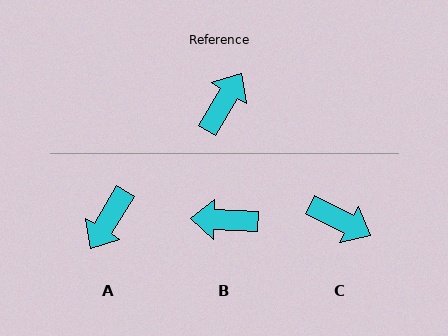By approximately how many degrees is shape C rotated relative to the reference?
Approximately 86 degrees clockwise.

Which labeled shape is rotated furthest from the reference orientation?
A, about 180 degrees away.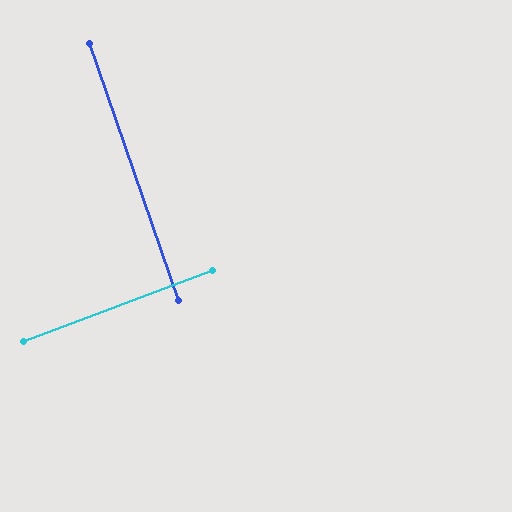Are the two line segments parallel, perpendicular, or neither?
Perpendicular — they meet at approximately 89°.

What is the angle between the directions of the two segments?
Approximately 89 degrees.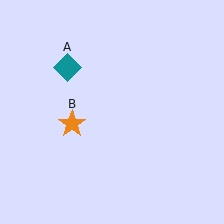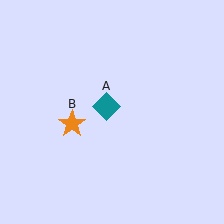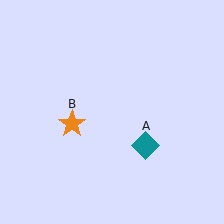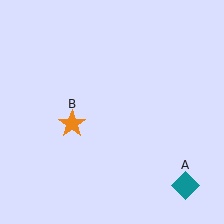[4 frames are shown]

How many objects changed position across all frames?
1 object changed position: teal diamond (object A).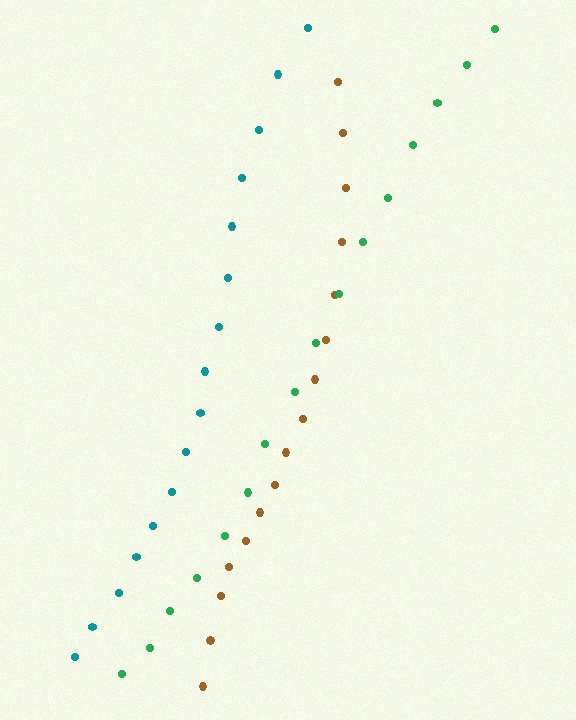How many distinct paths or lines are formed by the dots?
There are 3 distinct paths.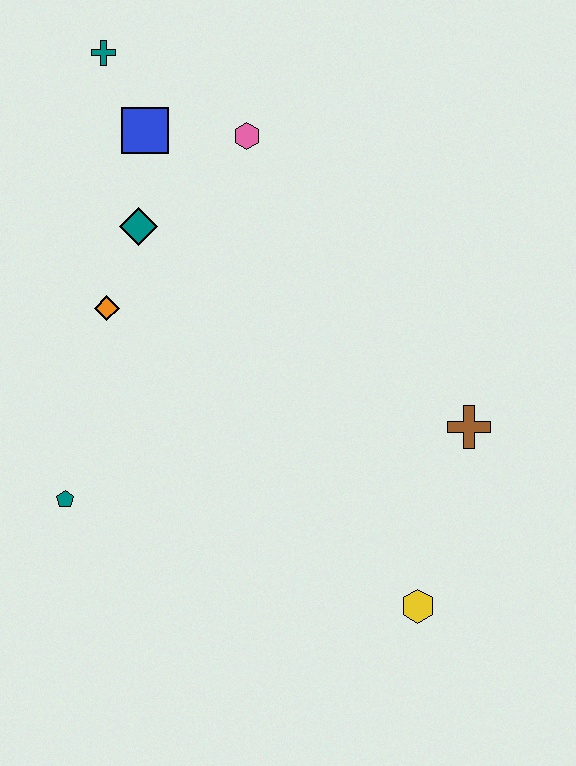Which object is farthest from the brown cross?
The teal cross is farthest from the brown cross.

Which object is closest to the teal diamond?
The orange diamond is closest to the teal diamond.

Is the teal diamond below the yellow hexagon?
No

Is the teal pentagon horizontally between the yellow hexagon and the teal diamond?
No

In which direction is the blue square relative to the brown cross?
The blue square is to the left of the brown cross.